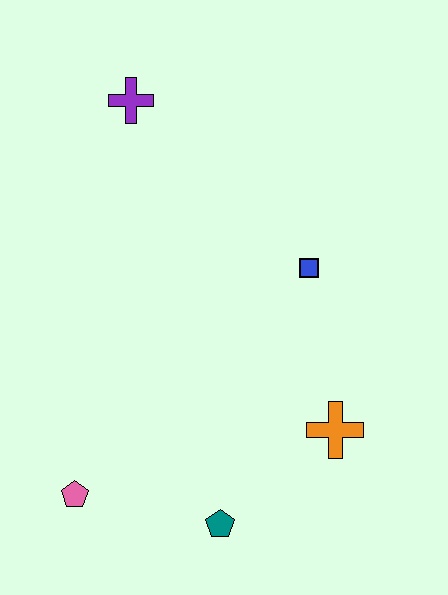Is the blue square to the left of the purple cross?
No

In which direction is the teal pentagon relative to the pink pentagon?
The teal pentagon is to the right of the pink pentagon.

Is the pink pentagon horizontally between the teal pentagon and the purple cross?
No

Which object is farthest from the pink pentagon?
The purple cross is farthest from the pink pentagon.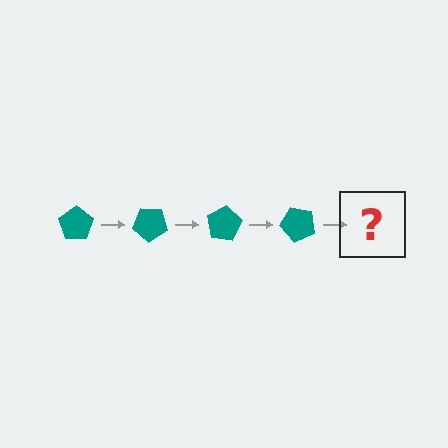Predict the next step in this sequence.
The next step is a teal pentagon rotated 160 degrees.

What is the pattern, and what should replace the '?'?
The pattern is that the pentagon rotates 40 degrees each step. The '?' should be a teal pentagon rotated 160 degrees.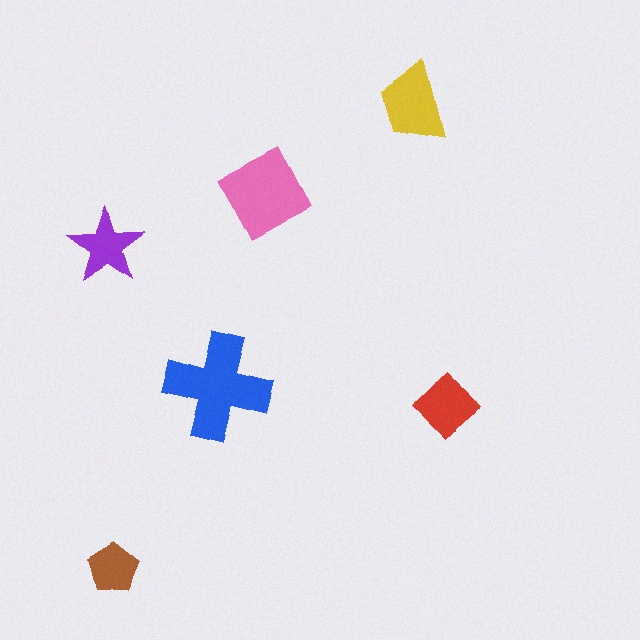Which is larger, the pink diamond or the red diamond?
The pink diamond.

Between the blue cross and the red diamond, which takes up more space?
The blue cross.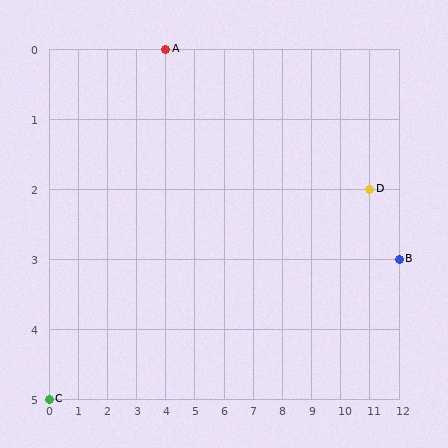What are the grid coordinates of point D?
Point D is at grid coordinates (11, 2).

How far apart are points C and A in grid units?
Points C and A are 4 columns and 5 rows apart (about 6.4 grid units diagonally).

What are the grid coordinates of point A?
Point A is at grid coordinates (4, 0).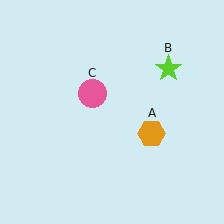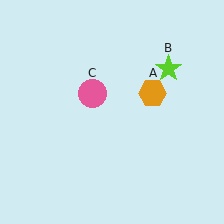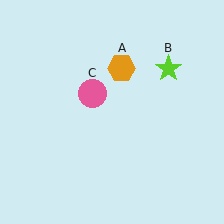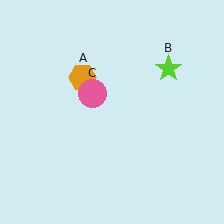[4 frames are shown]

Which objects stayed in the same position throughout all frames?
Lime star (object B) and pink circle (object C) remained stationary.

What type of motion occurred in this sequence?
The orange hexagon (object A) rotated counterclockwise around the center of the scene.